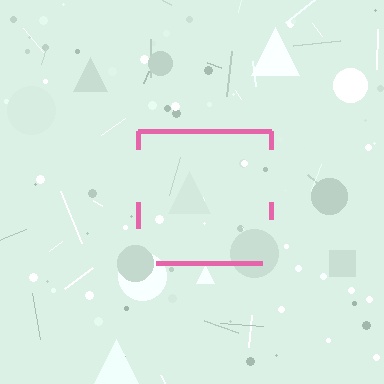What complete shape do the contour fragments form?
The contour fragments form a square.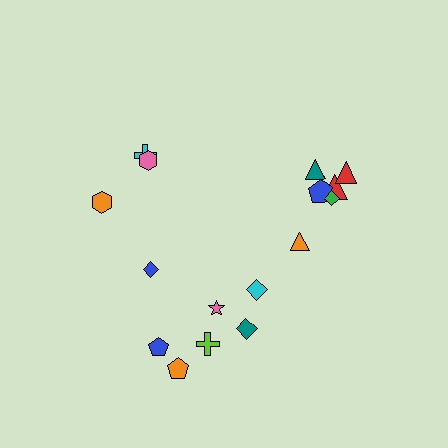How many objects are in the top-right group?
There are 6 objects.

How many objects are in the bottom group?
There are 7 objects.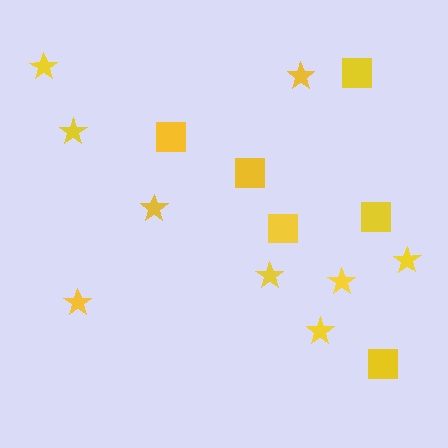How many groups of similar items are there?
There are 2 groups: one group of squares (6) and one group of stars (9).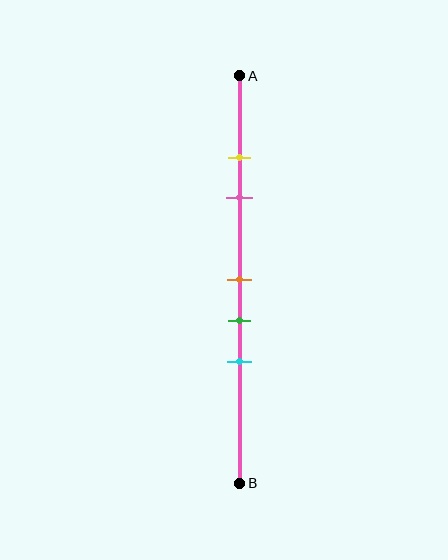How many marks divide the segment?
There are 5 marks dividing the segment.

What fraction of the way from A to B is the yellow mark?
The yellow mark is approximately 20% (0.2) of the way from A to B.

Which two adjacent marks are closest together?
The yellow and pink marks are the closest adjacent pair.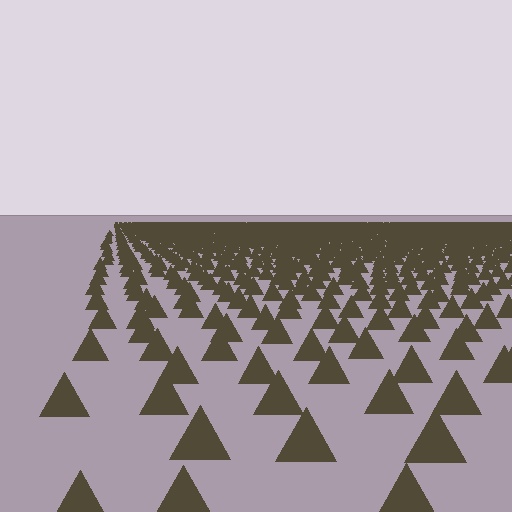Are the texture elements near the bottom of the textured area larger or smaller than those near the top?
Larger. Near the bottom, elements are closer to the viewer and appear at a bigger on-screen size.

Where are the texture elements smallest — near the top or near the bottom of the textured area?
Near the top.